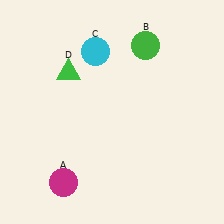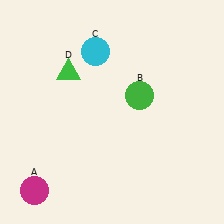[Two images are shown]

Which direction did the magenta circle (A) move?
The magenta circle (A) moved left.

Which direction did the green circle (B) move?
The green circle (B) moved down.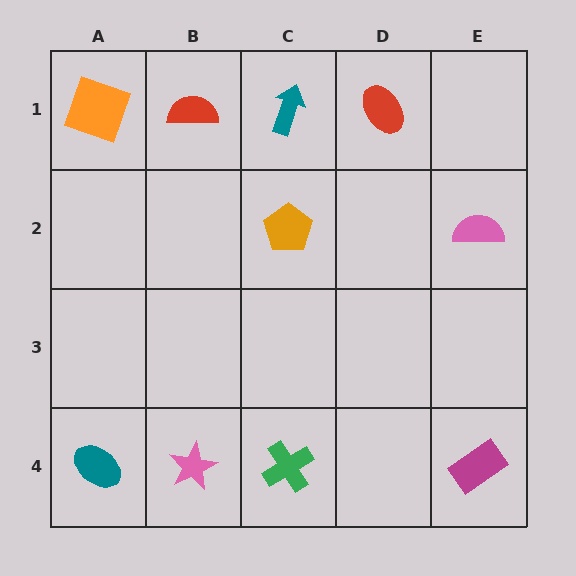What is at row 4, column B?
A pink star.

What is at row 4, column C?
A green cross.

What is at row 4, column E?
A magenta rectangle.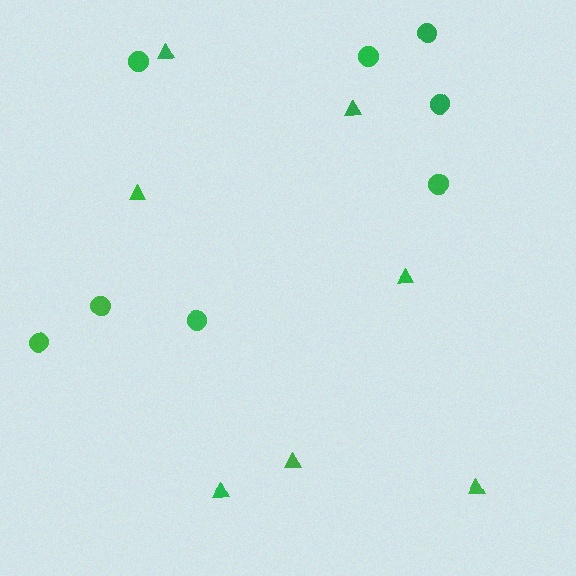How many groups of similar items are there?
There are 2 groups: one group of triangles (7) and one group of circles (8).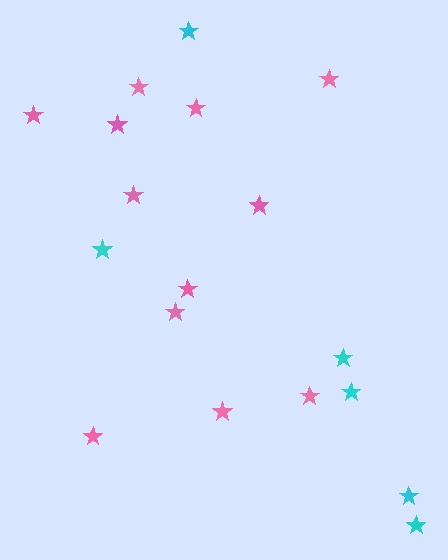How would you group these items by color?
There are 2 groups: one group of cyan stars (6) and one group of pink stars (12).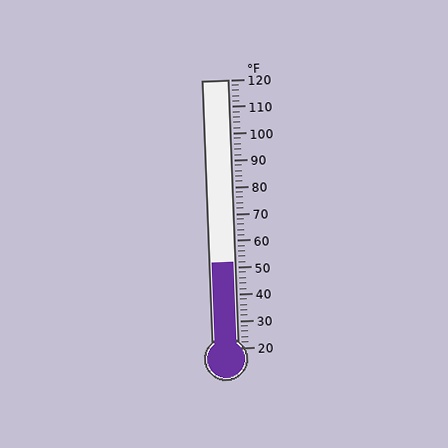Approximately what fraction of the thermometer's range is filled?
The thermometer is filled to approximately 30% of its range.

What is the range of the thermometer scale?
The thermometer scale ranges from 20°F to 120°F.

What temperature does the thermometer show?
The thermometer shows approximately 52°F.